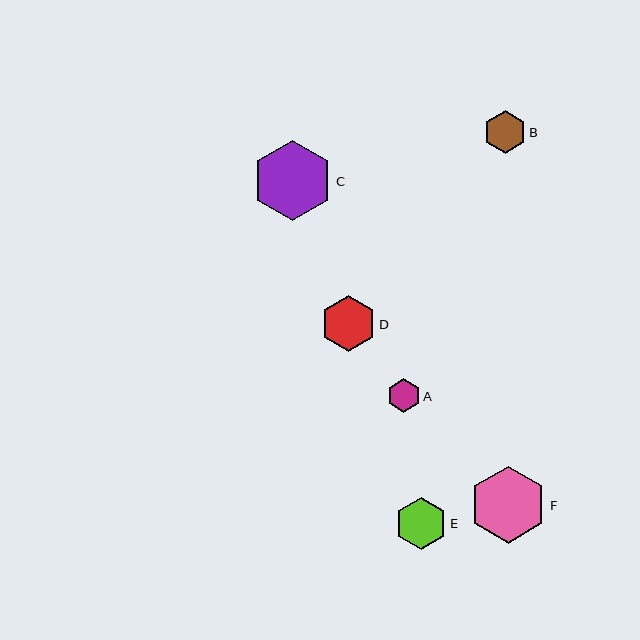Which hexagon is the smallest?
Hexagon A is the smallest with a size of approximately 33 pixels.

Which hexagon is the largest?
Hexagon C is the largest with a size of approximately 81 pixels.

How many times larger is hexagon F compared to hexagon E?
Hexagon F is approximately 1.5 times the size of hexagon E.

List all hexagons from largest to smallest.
From largest to smallest: C, F, D, E, B, A.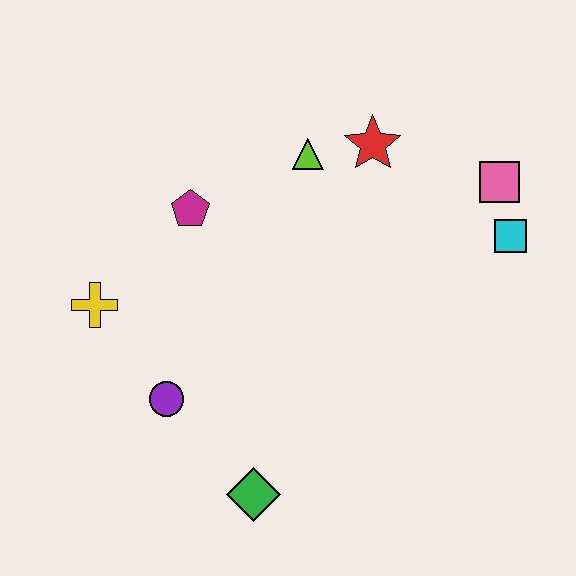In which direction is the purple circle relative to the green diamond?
The purple circle is above the green diamond.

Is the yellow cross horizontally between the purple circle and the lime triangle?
No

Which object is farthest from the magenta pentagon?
The cyan square is farthest from the magenta pentagon.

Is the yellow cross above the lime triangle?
No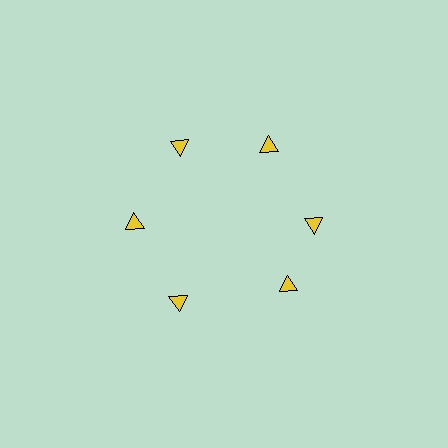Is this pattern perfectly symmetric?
No. The 6 yellow triangles are arranged in a ring, but one element near the 5 o'clock position is rotated out of alignment along the ring, breaking the 6-fold rotational symmetry.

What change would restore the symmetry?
The symmetry would be restored by rotating it back into even spacing with its neighbors so that all 6 triangles sit at equal angles and equal distance from the center.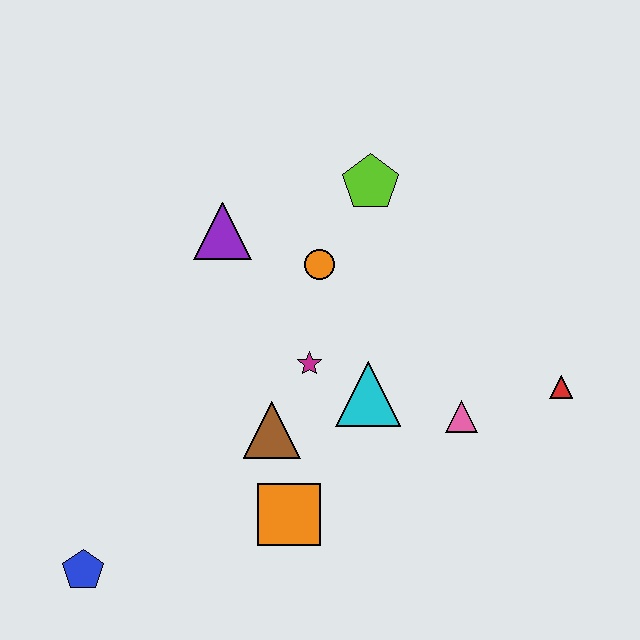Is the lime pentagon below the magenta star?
No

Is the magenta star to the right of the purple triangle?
Yes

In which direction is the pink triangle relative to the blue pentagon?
The pink triangle is to the right of the blue pentagon.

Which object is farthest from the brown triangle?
The red triangle is farthest from the brown triangle.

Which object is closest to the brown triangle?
The magenta star is closest to the brown triangle.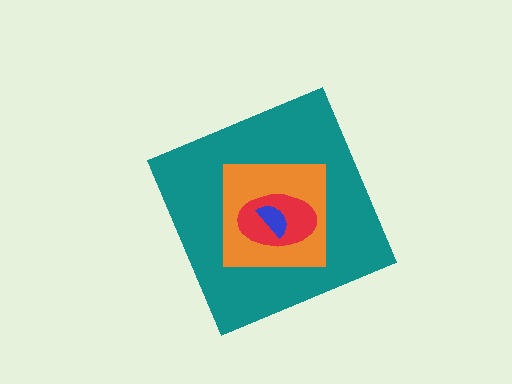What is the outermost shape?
The teal diamond.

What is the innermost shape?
The blue semicircle.